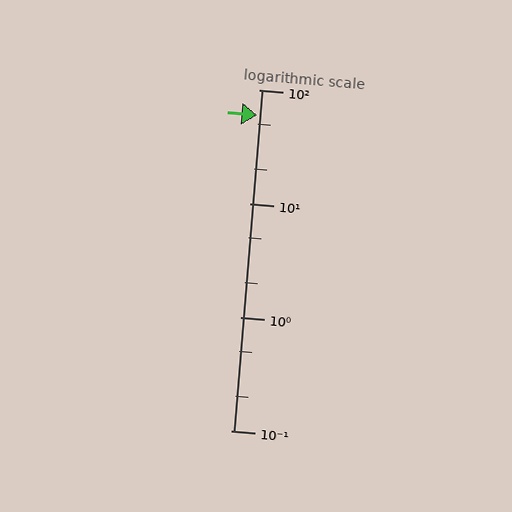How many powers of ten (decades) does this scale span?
The scale spans 3 decades, from 0.1 to 100.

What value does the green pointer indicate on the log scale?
The pointer indicates approximately 60.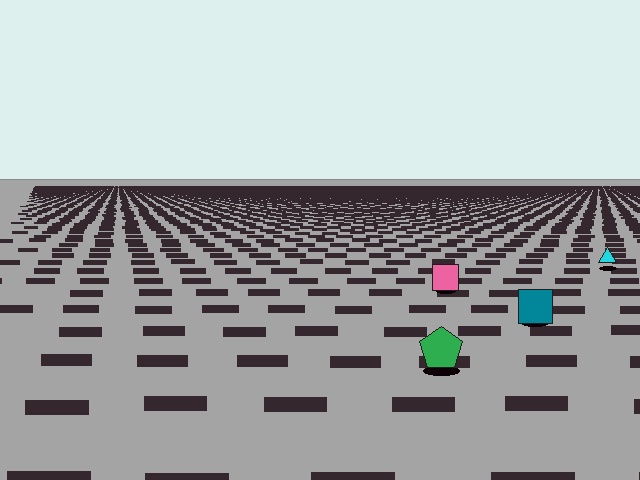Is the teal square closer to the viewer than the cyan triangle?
Yes. The teal square is closer — you can tell from the texture gradient: the ground texture is coarser near it.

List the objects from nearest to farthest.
From nearest to farthest: the green pentagon, the teal square, the pink square, the cyan triangle.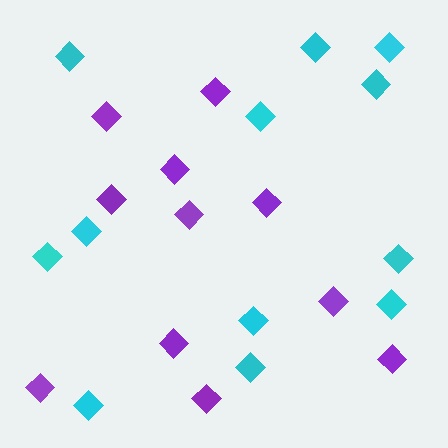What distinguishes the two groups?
There are 2 groups: one group of purple diamonds (11) and one group of cyan diamonds (12).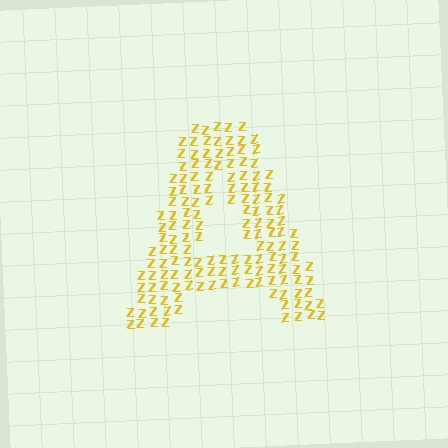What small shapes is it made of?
It is made of small letter Z's.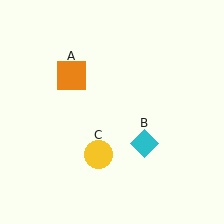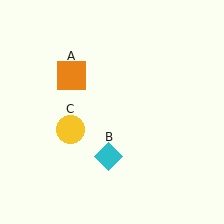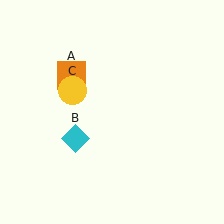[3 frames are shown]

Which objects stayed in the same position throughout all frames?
Orange square (object A) remained stationary.